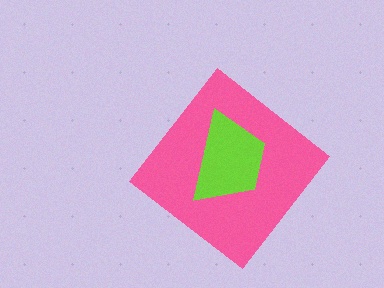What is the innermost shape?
The lime trapezoid.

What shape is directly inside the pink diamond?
The lime trapezoid.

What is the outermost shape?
The pink diamond.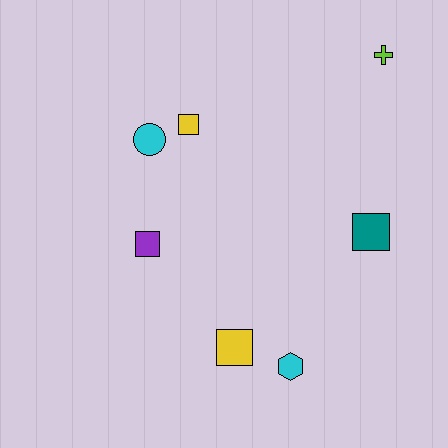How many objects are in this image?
There are 7 objects.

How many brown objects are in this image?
There are no brown objects.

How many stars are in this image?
There are no stars.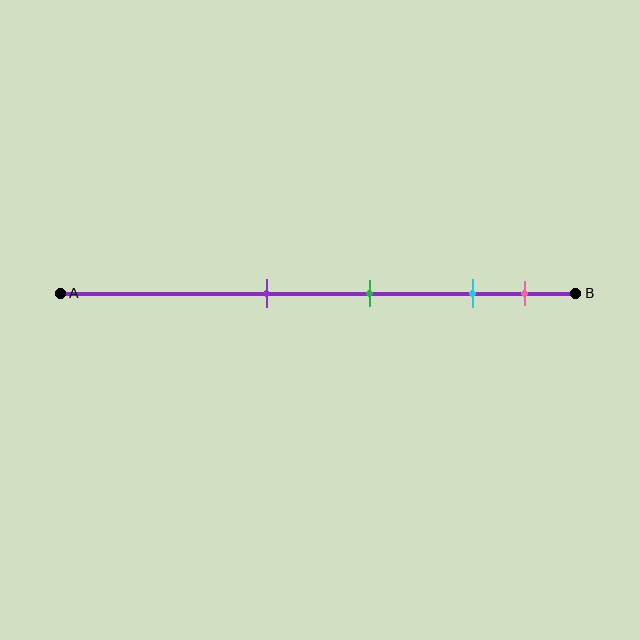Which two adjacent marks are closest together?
The cyan and pink marks are the closest adjacent pair.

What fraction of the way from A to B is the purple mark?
The purple mark is approximately 40% (0.4) of the way from A to B.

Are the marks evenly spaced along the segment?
No, the marks are not evenly spaced.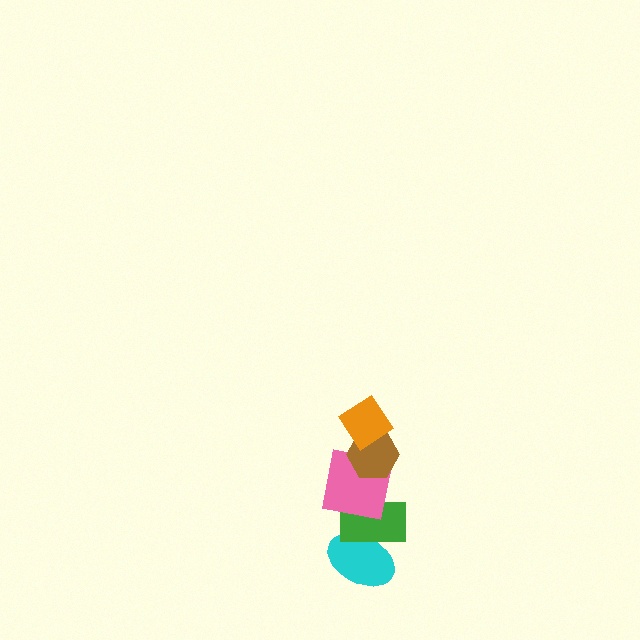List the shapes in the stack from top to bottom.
From top to bottom: the orange diamond, the brown hexagon, the pink square, the green rectangle, the cyan ellipse.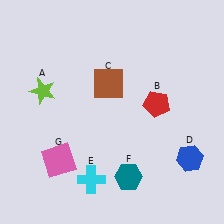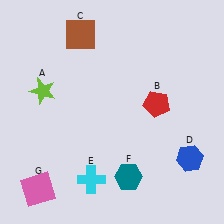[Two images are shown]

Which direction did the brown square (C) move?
The brown square (C) moved up.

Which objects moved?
The objects that moved are: the brown square (C), the pink square (G).